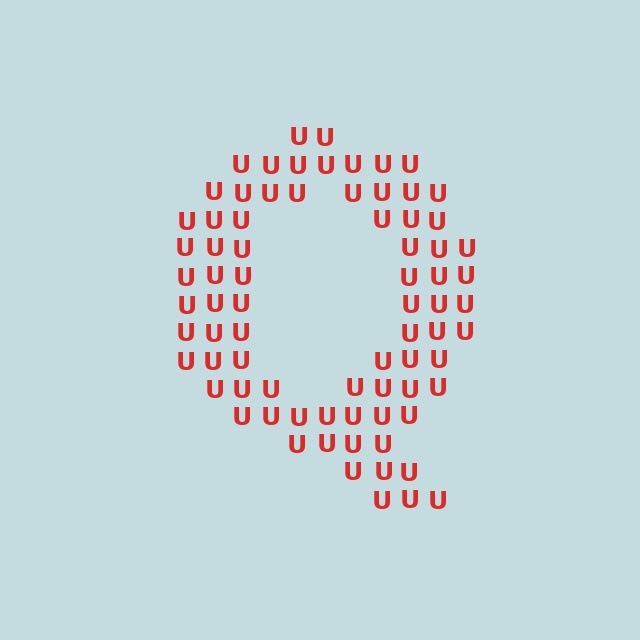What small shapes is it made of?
It is made of small letter U's.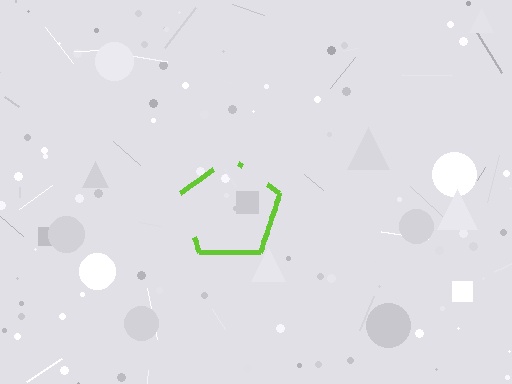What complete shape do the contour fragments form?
The contour fragments form a pentagon.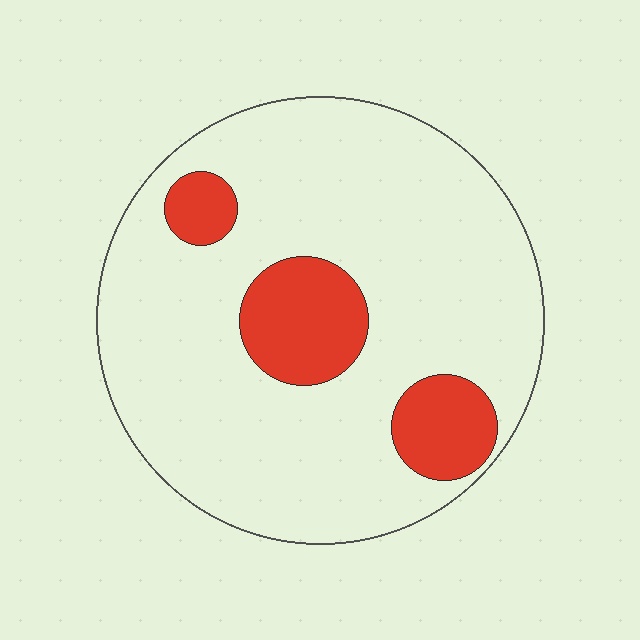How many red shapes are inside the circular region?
3.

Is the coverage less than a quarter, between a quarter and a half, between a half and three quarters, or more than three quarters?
Less than a quarter.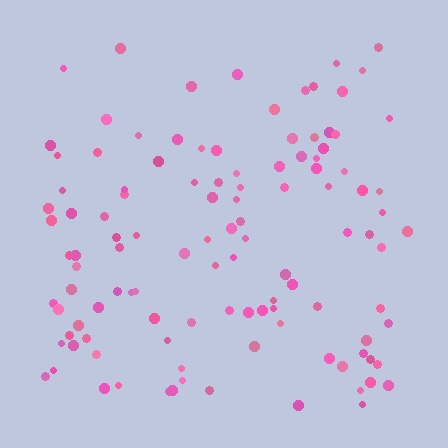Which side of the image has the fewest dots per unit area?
The top.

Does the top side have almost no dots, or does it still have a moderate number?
Still a moderate number, just noticeably fewer than the bottom.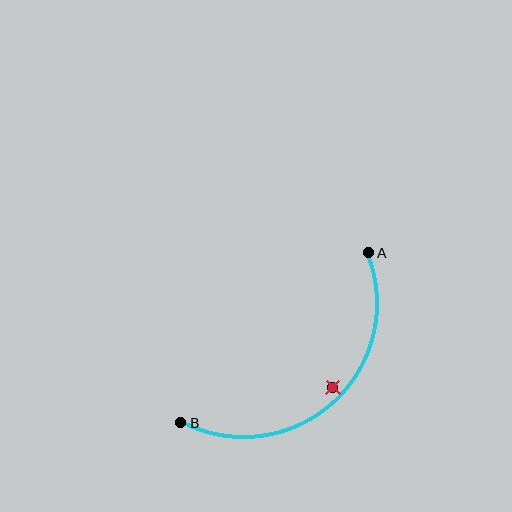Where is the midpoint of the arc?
The arc midpoint is the point on the curve farthest from the straight line joining A and B. It sits below and to the right of that line.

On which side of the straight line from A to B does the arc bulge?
The arc bulges below and to the right of the straight line connecting A and B.